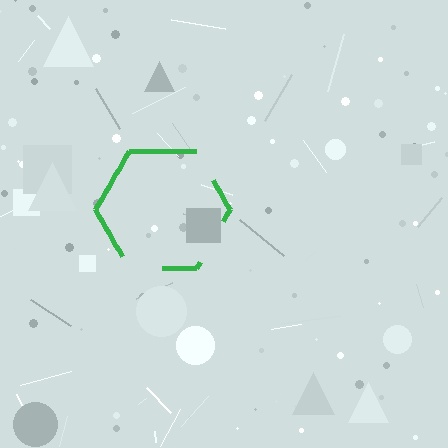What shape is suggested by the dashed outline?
The dashed outline suggests a hexagon.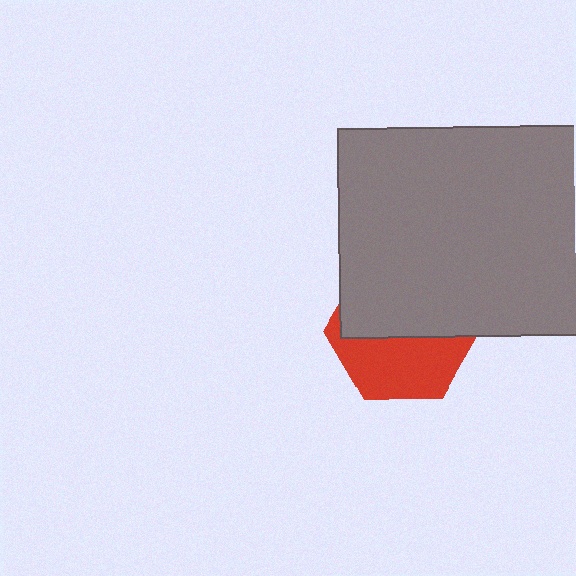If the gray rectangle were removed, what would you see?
You would see the complete red hexagon.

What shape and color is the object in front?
The object in front is a gray rectangle.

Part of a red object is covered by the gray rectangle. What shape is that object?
It is a hexagon.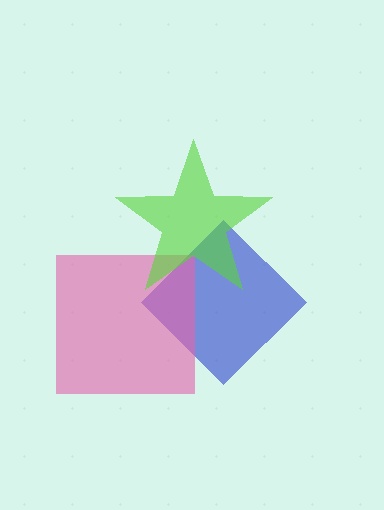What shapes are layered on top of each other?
The layered shapes are: a blue diamond, a pink square, a lime star.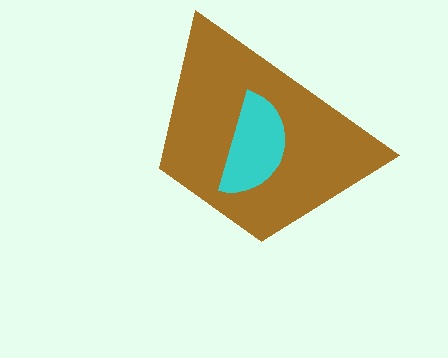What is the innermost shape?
The cyan semicircle.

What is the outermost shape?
The brown trapezoid.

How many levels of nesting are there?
2.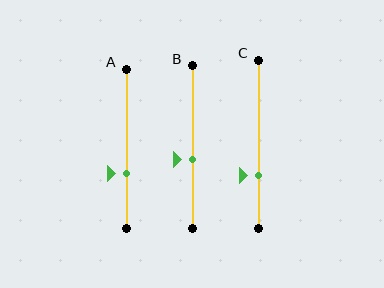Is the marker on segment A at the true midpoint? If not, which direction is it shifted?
No, the marker on segment A is shifted downward by about 16% of the segment length.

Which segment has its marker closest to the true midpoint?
Segment B has its marker closest to the true midpoint.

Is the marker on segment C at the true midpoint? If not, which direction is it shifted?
No, the marker on segment C is shifted downward by about 19% of the segment length.